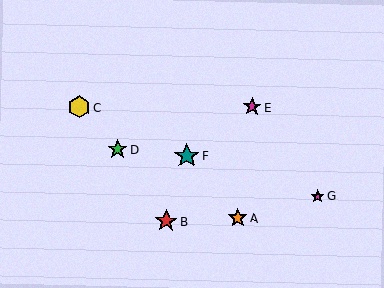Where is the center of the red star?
The center of the red star is at (166, 221).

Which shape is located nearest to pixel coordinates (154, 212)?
The red star (labeled B) at (166, 221) is nearest to that location.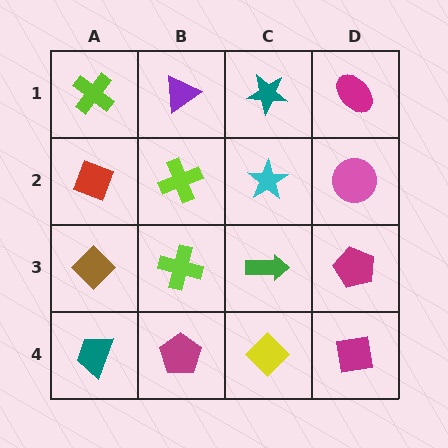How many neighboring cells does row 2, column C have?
4.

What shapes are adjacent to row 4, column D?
A magenta pentagon (row 3, column D), a yellow diamond (row 4, column C).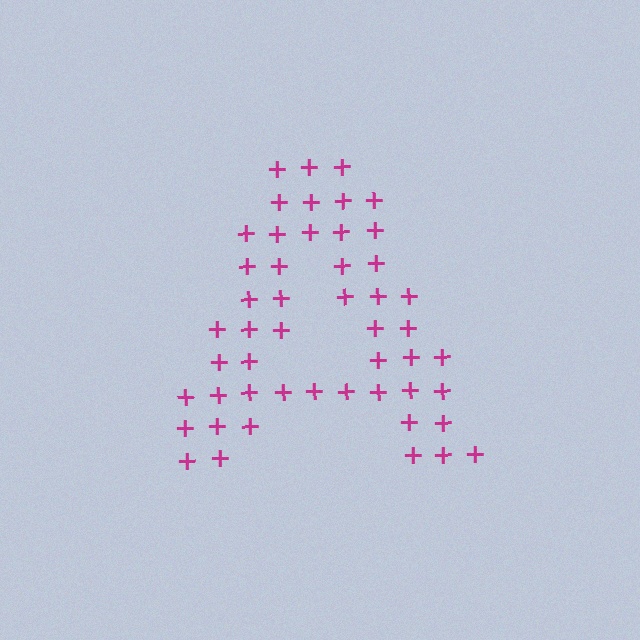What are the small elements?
The small elements are plus signs.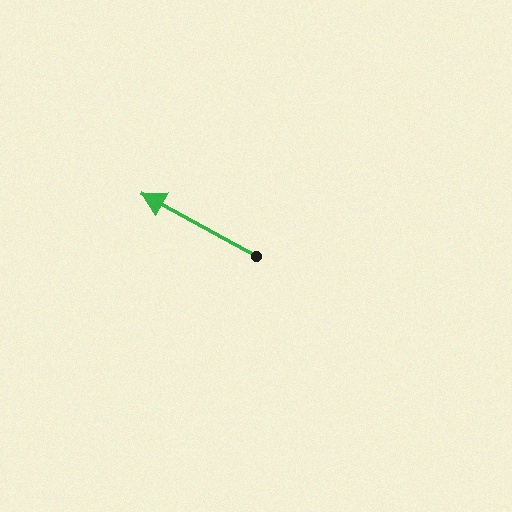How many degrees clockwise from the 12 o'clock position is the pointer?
Approximately 299 degrees.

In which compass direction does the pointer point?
Northwest.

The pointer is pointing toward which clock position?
Roughly 10 o'clock.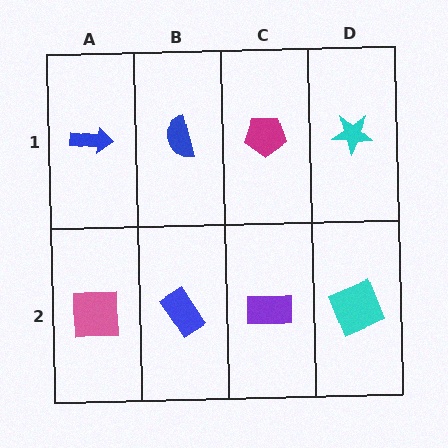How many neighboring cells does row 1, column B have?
3.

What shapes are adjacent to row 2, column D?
A cyan star (row 1, column D), a purple rectangle (row 2, column C).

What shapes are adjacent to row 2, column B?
A blue semicircle (row 1, column B), a pink square (row 2, column A), a purple rectangle (row 2, column C).